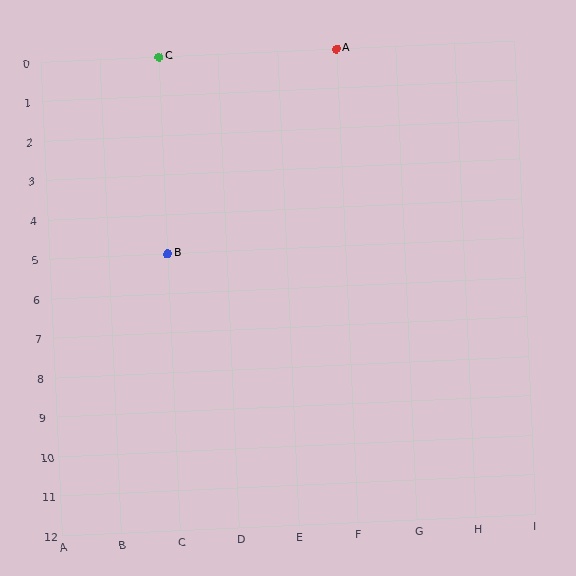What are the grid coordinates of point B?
Point B is at grid coordinates (C, 5).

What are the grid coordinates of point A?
Point A is at grid coordinates (F, 0).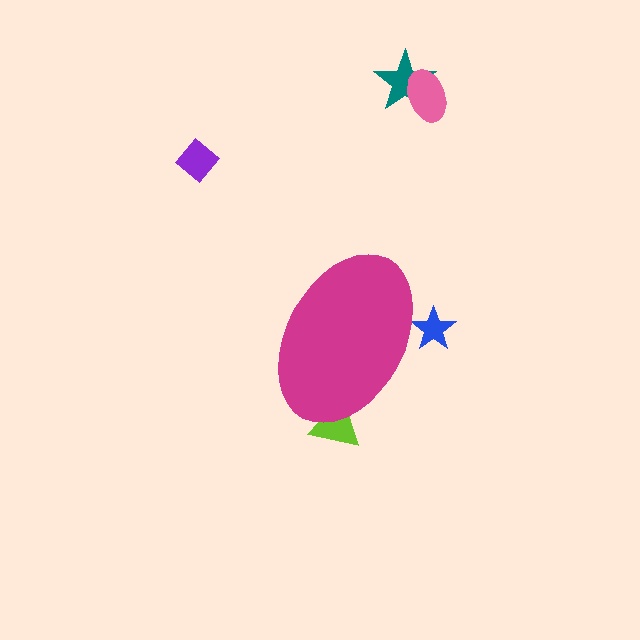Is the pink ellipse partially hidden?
No, the pink ellipse is fully visible.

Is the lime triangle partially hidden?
Yes, the lime triangle is partially hidden behind the magenta ellipse.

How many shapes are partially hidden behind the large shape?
2 shapes are partially hidden.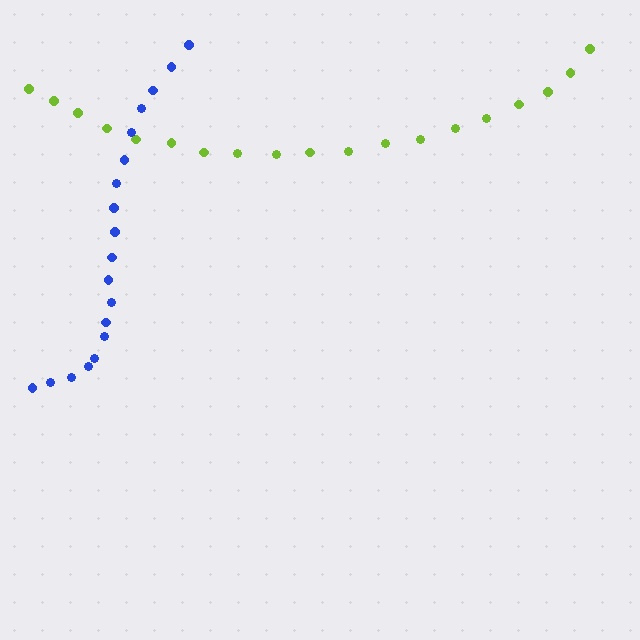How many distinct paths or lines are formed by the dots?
There are 2 distinct paths.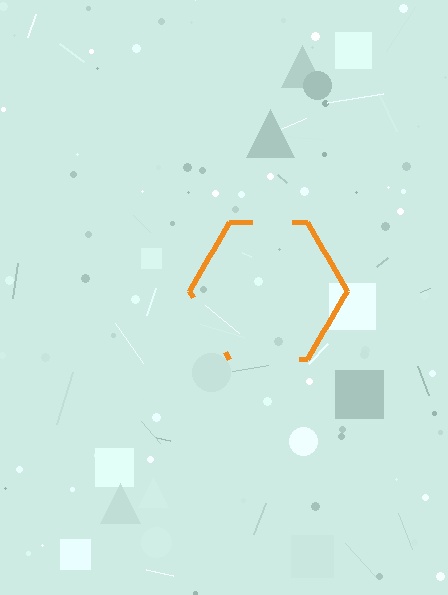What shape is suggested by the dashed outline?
The dashed outline suggests a hexagon.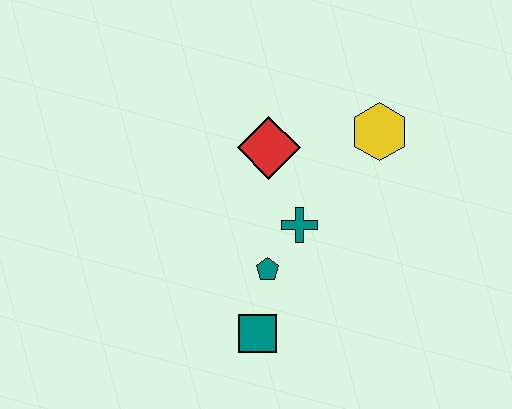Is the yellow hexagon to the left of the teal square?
No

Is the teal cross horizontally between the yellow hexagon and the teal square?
Yes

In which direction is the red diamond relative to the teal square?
The red diamond is above the teal square.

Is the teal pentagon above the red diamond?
No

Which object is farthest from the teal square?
The yellow hexagon is farthest from the teal square.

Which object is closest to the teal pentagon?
The teal cross is closest to the teal pentagon.